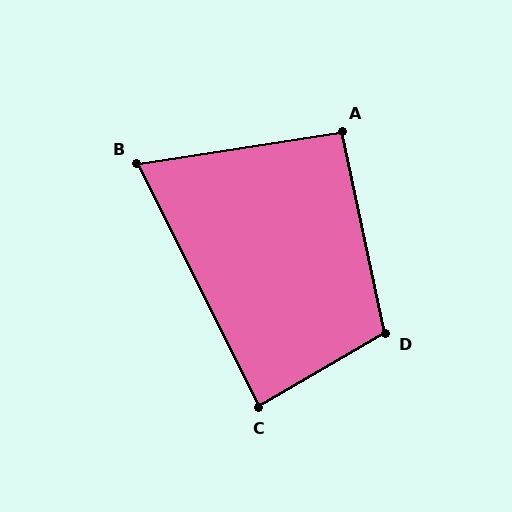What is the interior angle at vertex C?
Approximately 87 degrees (approximately right).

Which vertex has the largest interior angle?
D, at approximately 108 degrees.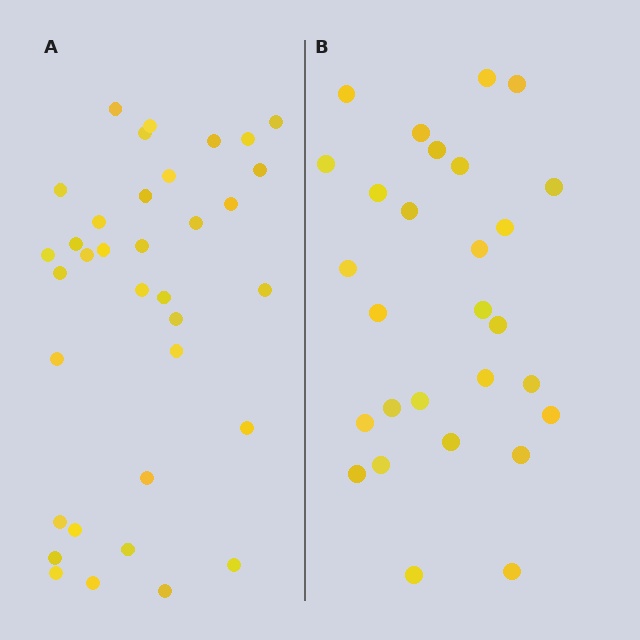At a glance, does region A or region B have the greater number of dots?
Region A (the left region) has more dots.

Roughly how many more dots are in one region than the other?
Region A has roughly 8 or so more dots than region B.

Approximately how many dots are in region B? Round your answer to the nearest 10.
About 30 dots. (The exact count is 28, which rounds to 30.)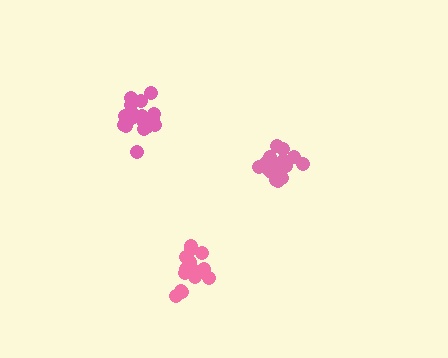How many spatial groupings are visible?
There are 3 spatial groupings.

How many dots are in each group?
Group 1: 18 dots, Group 2: 19 dots, Group 3: 18 dots (55 total).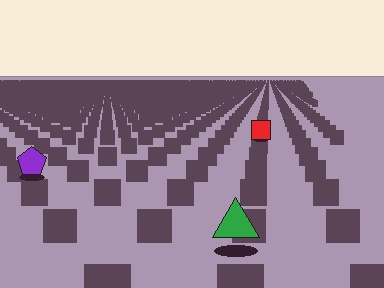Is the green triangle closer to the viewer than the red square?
Yes. The green triangle is closer — you can tell from the texture gradient: the ground texture is coarser near it.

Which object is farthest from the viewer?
The red square is farthest from the viewer. It appears smaller and the ground texture around it is denser.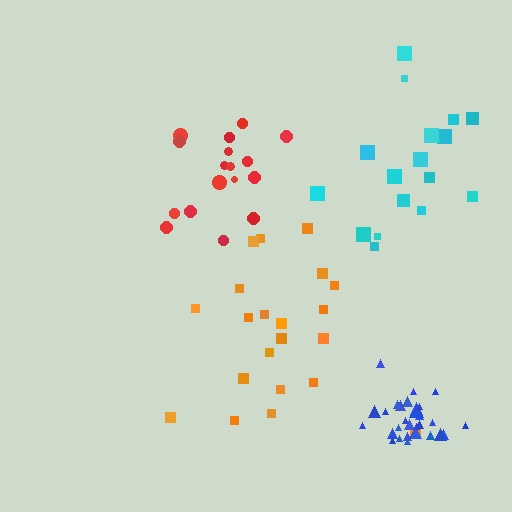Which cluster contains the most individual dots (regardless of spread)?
Blue (29).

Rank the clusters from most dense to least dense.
blue, red, cyan, orange.